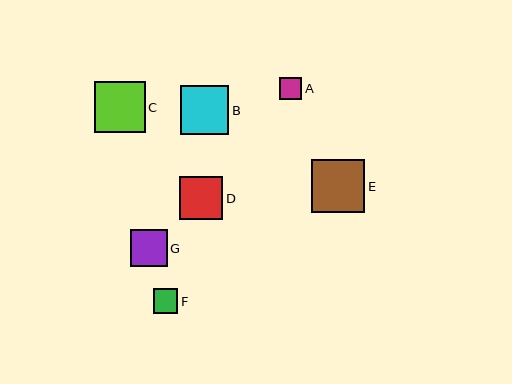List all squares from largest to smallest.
From largest to smallest: E, C, B, D, G, F, A.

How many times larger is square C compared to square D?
Square C is approximately 1.2 times the size of square D.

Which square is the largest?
Square E is the largest with a size of approximately 53 pixels.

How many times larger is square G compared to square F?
Square G is approximately 1.5 times the size of square F.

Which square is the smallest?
Square A is the smallest with a size of approximately 22 pixels.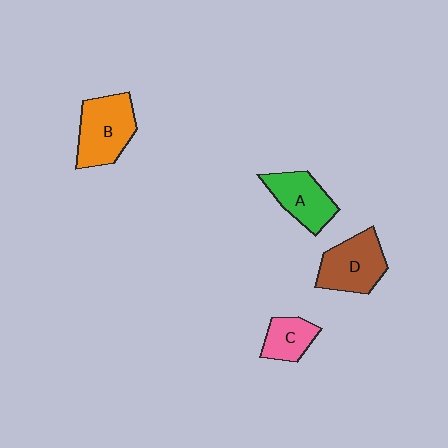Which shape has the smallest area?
Shape C (pink).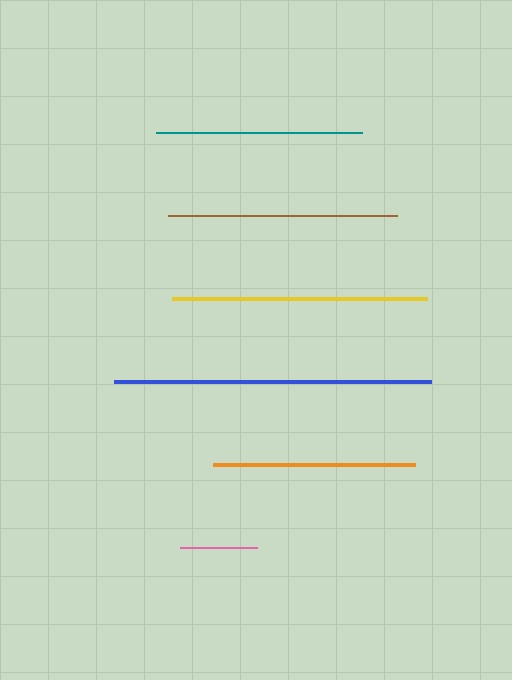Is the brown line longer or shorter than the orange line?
The brown line is longer than the orange line.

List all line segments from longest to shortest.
From longest to shortest: blue, yellow, brown, teal, orange, pink.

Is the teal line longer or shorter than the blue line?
The blue line is longer than the teal line.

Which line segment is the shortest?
The pink line is the shortest at approximately 77 pixels.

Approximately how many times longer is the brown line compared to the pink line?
The brown line is approximately 2.9 times the length of the pink line.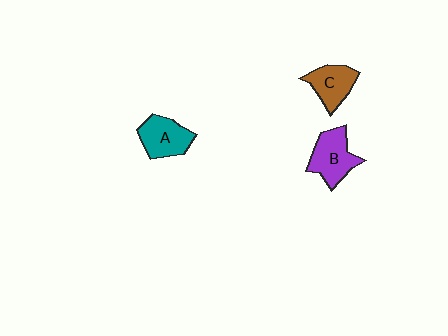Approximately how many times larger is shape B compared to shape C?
Approximately 1.2 times.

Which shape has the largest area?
Shape B (purple).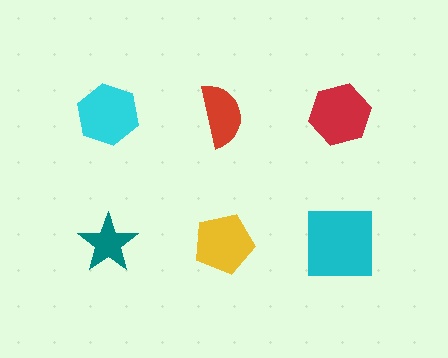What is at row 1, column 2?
A red semicircle.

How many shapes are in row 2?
3 shapes.